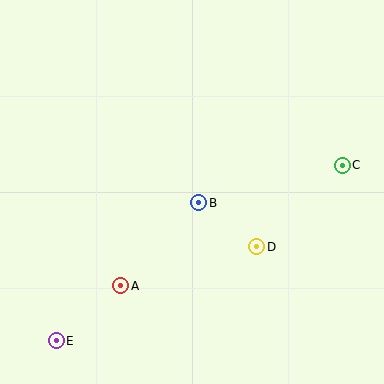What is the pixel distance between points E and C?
The distance between E and C is 336 pixels.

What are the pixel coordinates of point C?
Point C is at (342, 165).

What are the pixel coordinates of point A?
Point A is at (121, 286).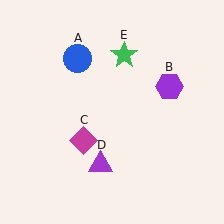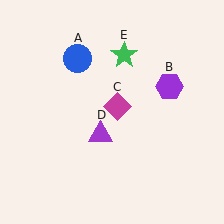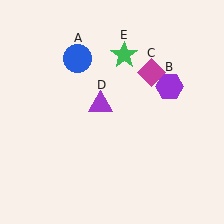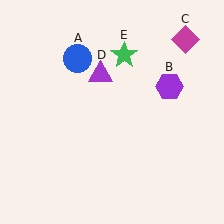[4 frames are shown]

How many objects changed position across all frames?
2 objects changed position: magenta diamond (object C), purple triangle (object D).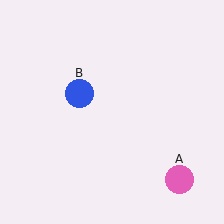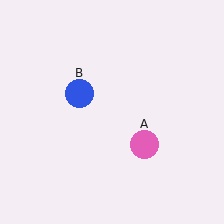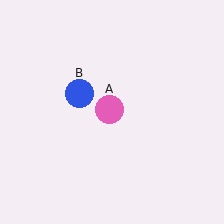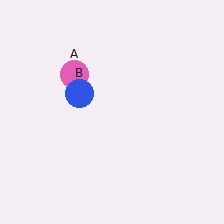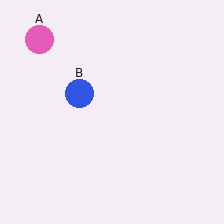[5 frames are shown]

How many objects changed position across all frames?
1 object changed position: pink circle (object A).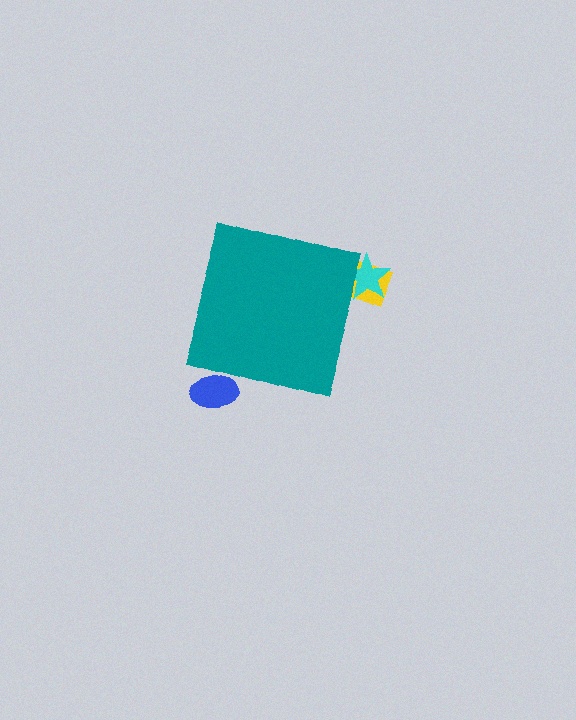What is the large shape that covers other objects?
A teal diamond.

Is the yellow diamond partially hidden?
Yes, the yellow diamond is partially hidden behind the teal diamond.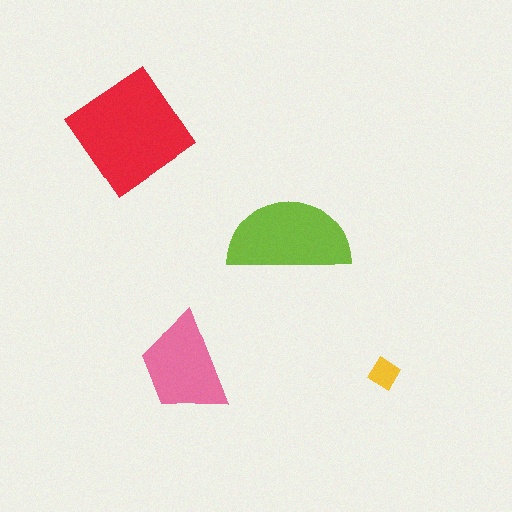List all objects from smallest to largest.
The yellow diamond, the pink trapezoid, the lime semicircle, the red diamond.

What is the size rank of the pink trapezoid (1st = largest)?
3rd.